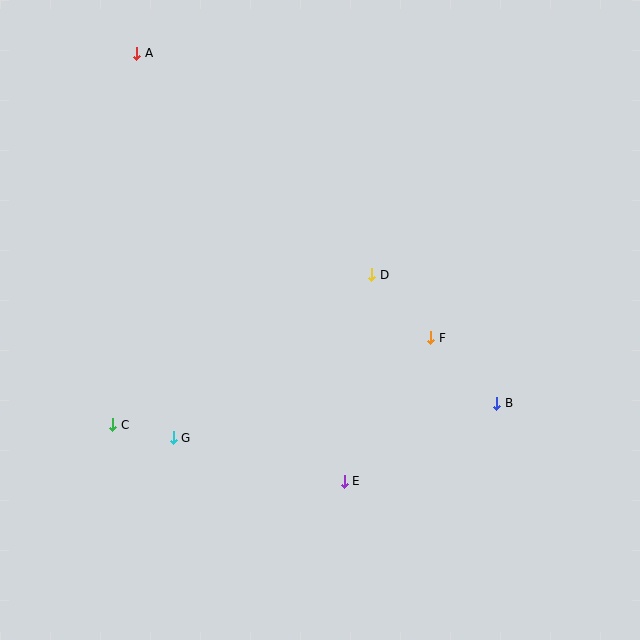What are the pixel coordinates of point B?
Point B is at (497, 403).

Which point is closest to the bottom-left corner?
Point C is closest to the bottom-left corner.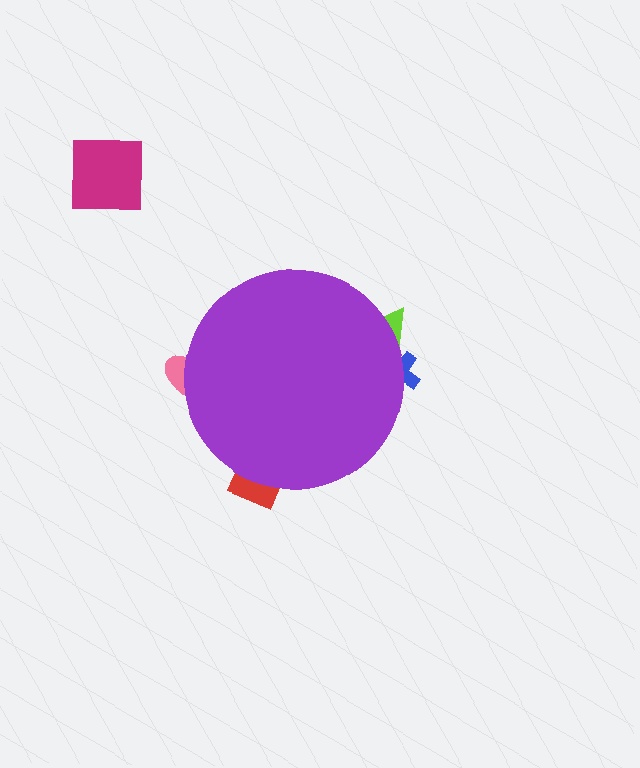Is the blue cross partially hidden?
Yes, the blue cross is partially hidden behind the purple circle.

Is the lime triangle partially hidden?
Yes, the lime triangle is partially hidden behind the purple circle.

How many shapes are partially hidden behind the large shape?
4 shapes are partially hidden.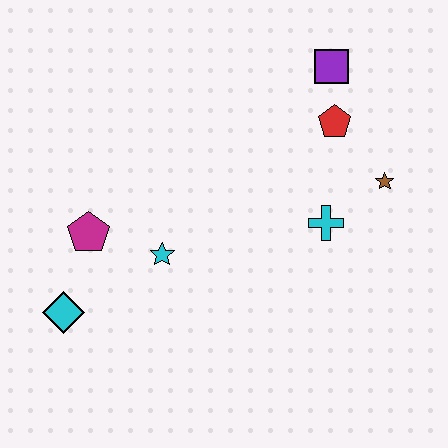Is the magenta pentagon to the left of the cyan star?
Yes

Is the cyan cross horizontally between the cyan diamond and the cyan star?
No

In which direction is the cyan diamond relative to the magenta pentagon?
The cyan diamond is below the magenta pentagon.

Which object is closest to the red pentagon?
The purple square is closest to the red pentagon.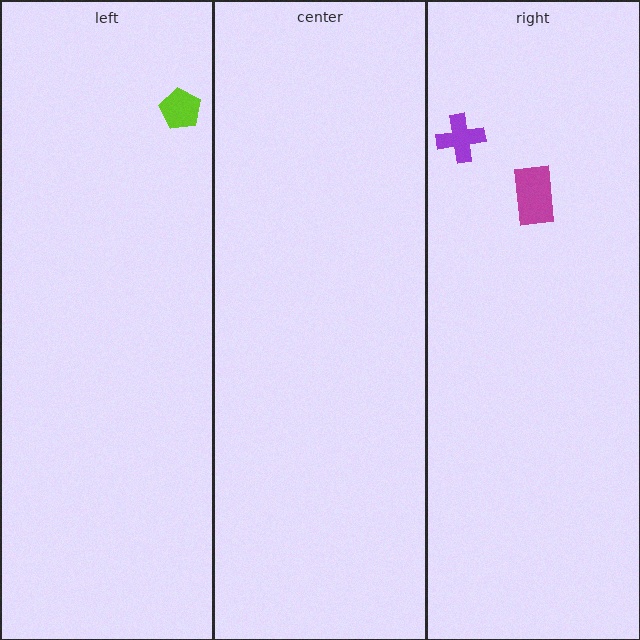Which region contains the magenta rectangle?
The right region.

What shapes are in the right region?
The magenta rectangle, the purple cross.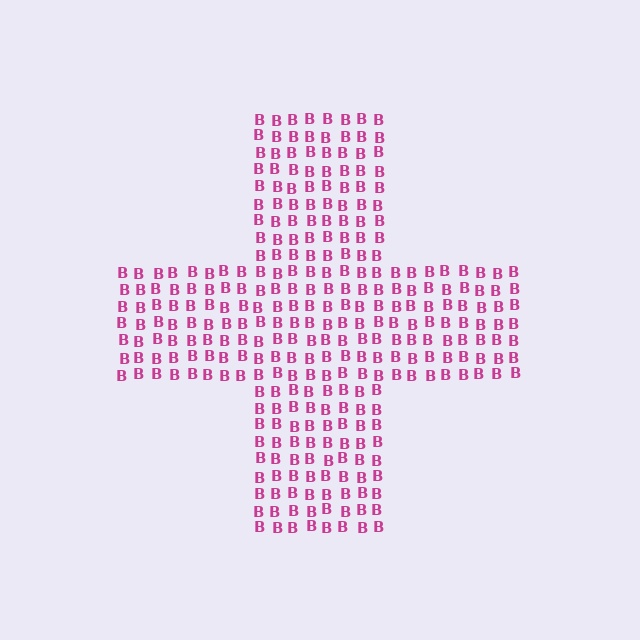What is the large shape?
The large shape is a cross.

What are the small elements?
The small elements are letter B's.